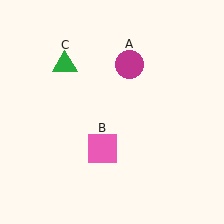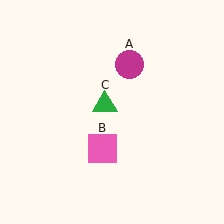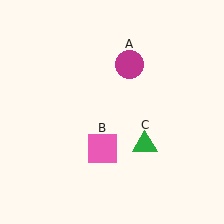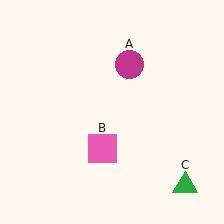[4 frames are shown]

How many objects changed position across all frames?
1 object changed position: green triangle (object C).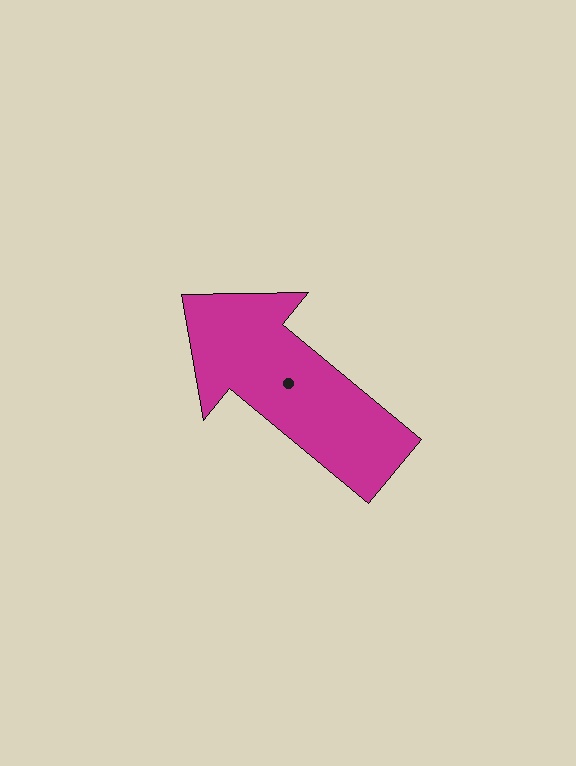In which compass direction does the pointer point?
Northwest.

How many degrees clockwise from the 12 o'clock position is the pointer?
Approximately 309 degrees.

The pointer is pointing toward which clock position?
Roughly 10 o'clock.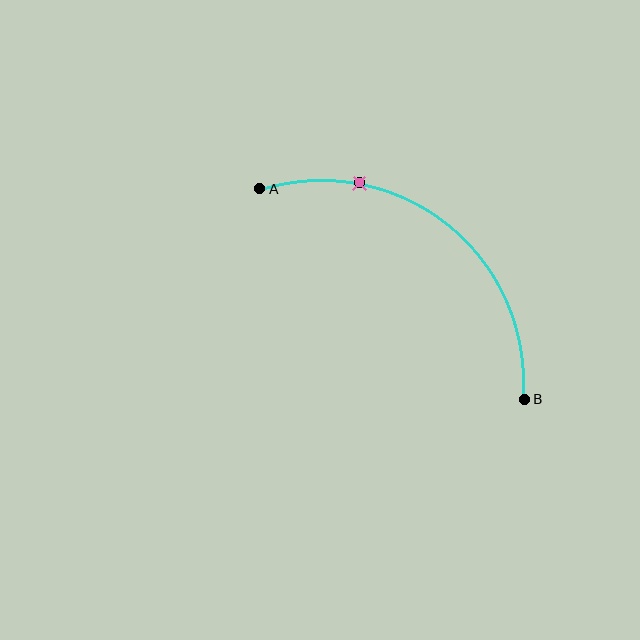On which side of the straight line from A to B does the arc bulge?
The arc bulges above and to the right of the straight line connecting A and B.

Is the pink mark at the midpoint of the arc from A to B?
No. The pink mark lies on the arc but is closer to endpoint A. The arc midpoint would be at the point on the curve equidistant along the arc from both A and B.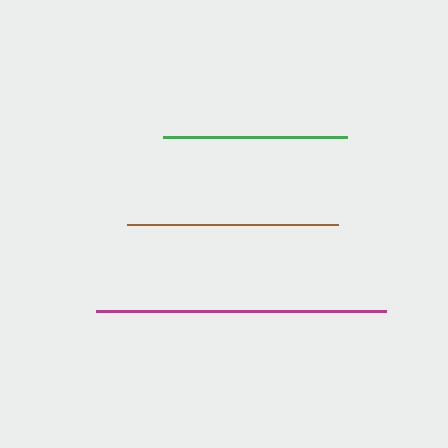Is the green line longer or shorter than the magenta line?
The magenta line is longer than the green line.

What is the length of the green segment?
The green segment is approximately 184 pixels long.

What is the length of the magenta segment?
The magenta segment is approximately 290 pixels long.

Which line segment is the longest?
The magenta line is the longest at approximately 290 pixels.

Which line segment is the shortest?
The green line is the shortest at approximately 184 pixels.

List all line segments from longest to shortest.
From longest to shortest: magenta, brown, green.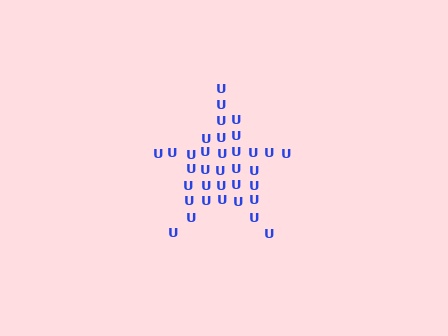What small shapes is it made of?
It is made of small letter U's.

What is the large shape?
The large shape is a star.